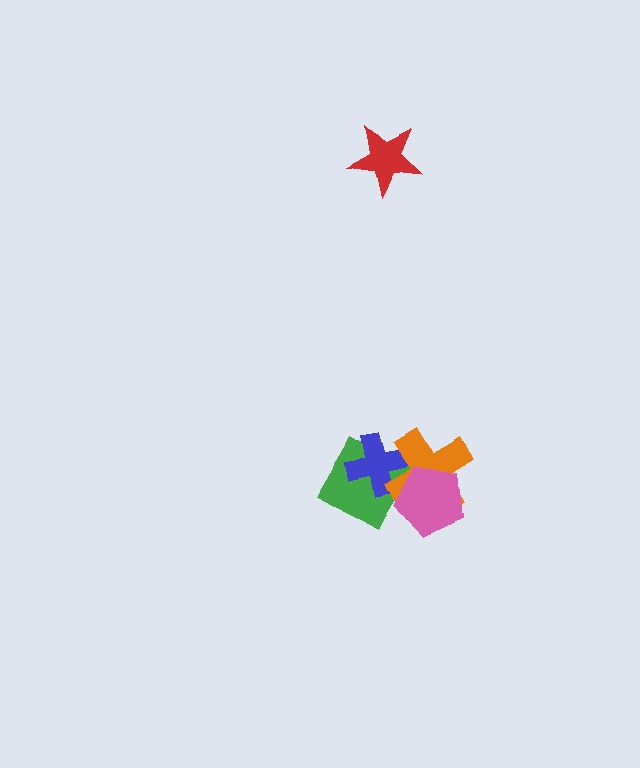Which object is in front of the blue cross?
The orange cross is in front of the blue cross.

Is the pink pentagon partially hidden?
No, no other shape covers it.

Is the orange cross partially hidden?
Yes, it is partially covered by another shape.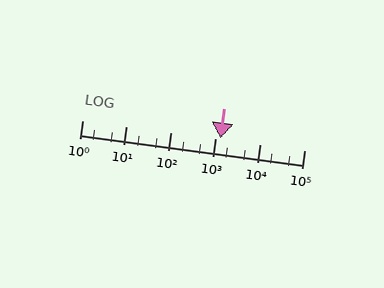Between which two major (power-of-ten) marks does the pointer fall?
The pointer is between 1000 and 10000.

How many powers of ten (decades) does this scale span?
The scale spans 5 decades, from 1 to 100000.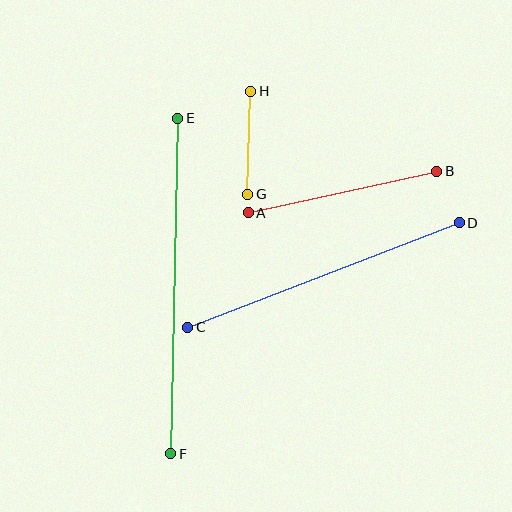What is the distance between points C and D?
The distance is approximately 291 pixels.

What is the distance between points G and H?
The distance is approximately 103 pixels.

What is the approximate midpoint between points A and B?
The midpoint is at approximately (342, 192) pixels.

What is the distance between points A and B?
The distance is approximately 193 pixels.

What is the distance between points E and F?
The distance is approximately 336 pixels.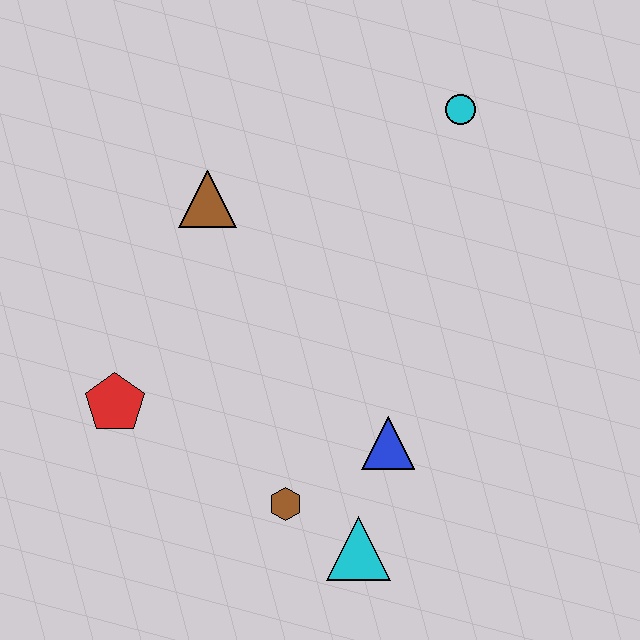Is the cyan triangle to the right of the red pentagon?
Yes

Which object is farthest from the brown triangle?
The cyan triangle is farthest from the brown triangle.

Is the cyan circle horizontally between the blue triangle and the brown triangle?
No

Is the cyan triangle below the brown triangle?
Yes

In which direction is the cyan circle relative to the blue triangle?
The cyan circle is above the blue triangle.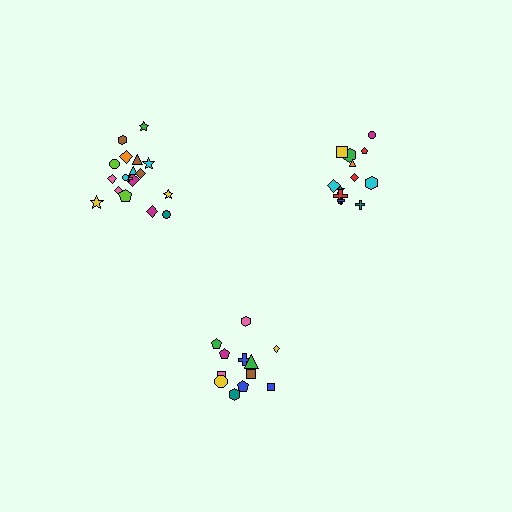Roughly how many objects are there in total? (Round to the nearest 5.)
Roughly 40 objects in total.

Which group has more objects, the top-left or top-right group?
The top-left group.